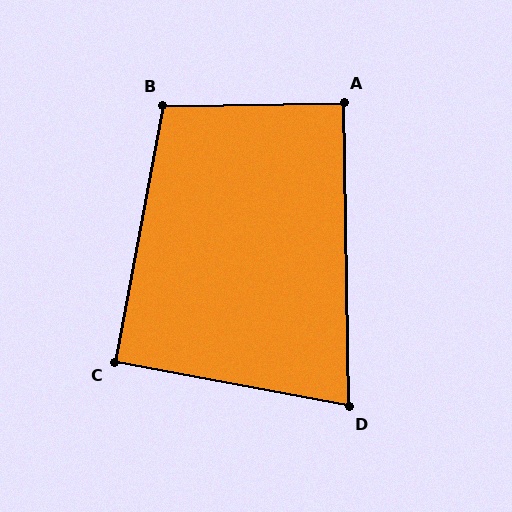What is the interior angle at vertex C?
Approximately 90 degrees (approximately right).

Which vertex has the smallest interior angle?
D, at approximately 79 degrees.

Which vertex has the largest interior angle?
B, at approximately 101 degrees.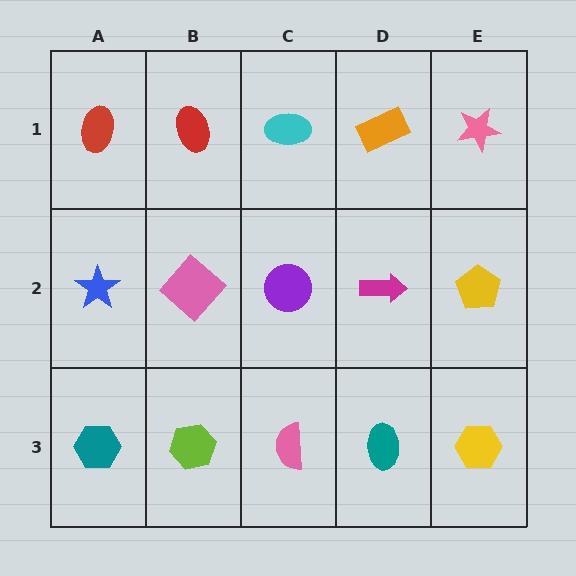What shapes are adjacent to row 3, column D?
A magenta arrow (row 2, column D), a pink semicircle (row 3, column C), a yellow hexagon (row 3, column E).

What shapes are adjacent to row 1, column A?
A blue star (row 2, column A), a red ellipse (row 1, column B).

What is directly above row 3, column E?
A yellow pentagon.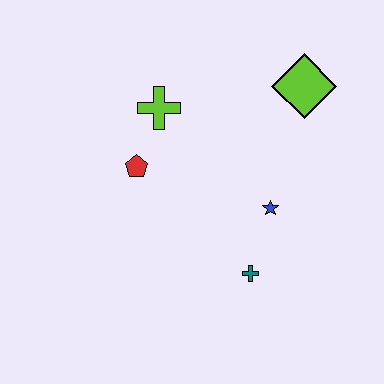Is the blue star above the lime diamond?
No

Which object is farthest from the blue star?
The lime cross is farthest from the blue star.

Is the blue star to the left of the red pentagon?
No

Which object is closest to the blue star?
The teal cross is closest to the blue star.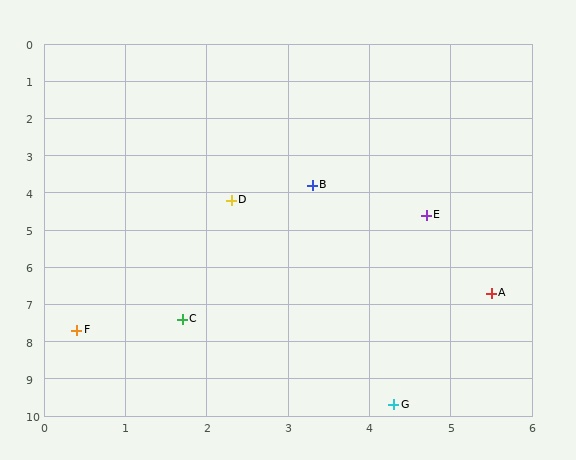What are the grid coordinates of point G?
Point G is at approximately (4.3, 9.7).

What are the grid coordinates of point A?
Point A is at approximately (5.5, 6.7).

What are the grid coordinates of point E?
Point E is at approximately (4.7, 4.6).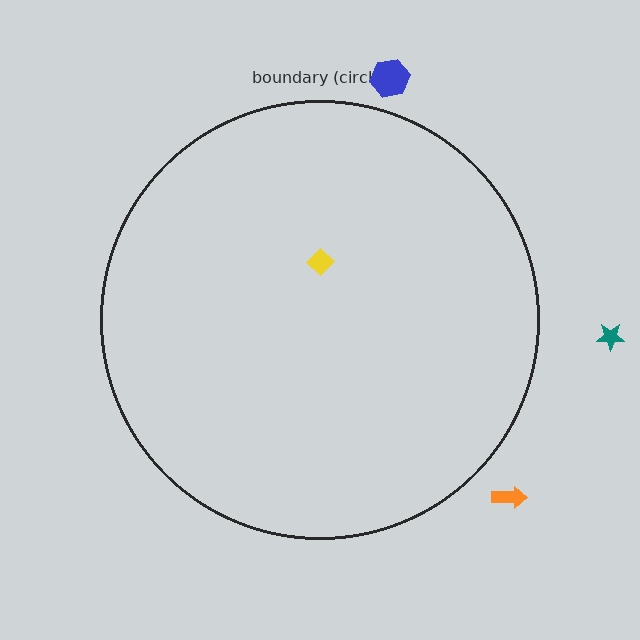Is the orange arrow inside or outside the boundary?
Outside.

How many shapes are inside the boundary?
1 inside, 3 outside.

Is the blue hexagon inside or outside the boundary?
Outside.